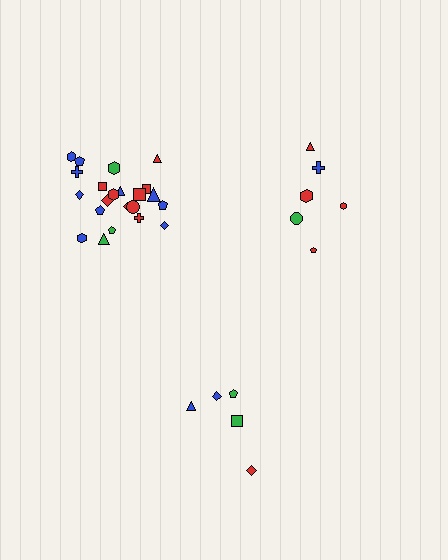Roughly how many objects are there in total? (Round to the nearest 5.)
Roughly 35 objects in total.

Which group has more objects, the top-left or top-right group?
The top-left group.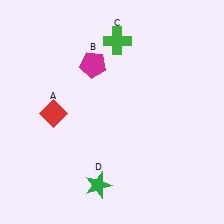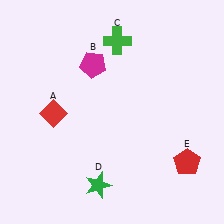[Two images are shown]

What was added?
A red pentagon (E) was added in Image 2.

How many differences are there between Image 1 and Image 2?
There is 1 difference between the two images.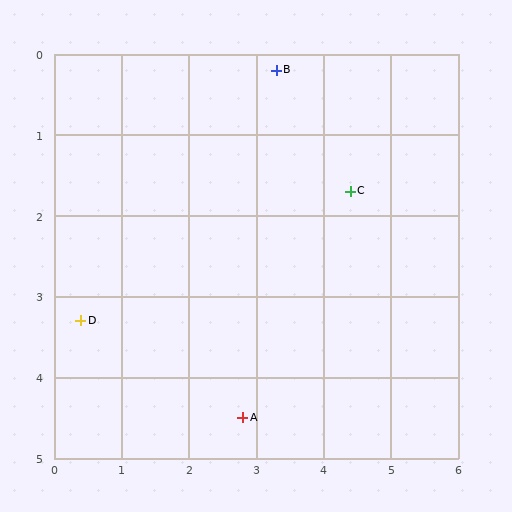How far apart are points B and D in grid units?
Points B and D are about 4.2 grid units apart.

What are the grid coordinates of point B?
Point B is at approximately (3.3, 0.2).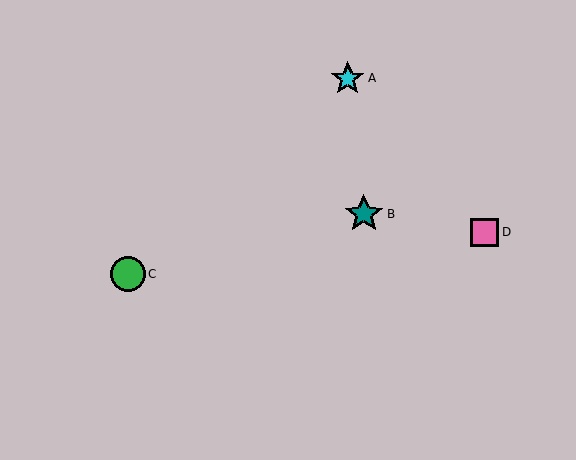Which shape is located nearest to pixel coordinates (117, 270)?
The green circle (labeled C) at (128, 274) is nearest to that location.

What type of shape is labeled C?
Shape C is a green circle.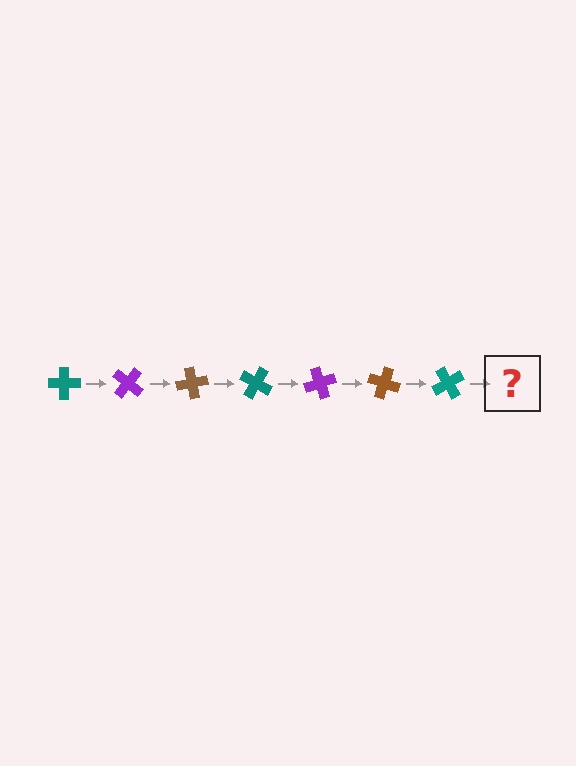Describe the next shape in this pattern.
It should be a purple cross, rotated 280 degrees from the start.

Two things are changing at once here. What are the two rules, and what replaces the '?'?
The two rules are that it rotates 40 degrees each step and the color cycles through teal, purple, and brown. The '?' should be a purple cross, rotated 280 degrees from the start.